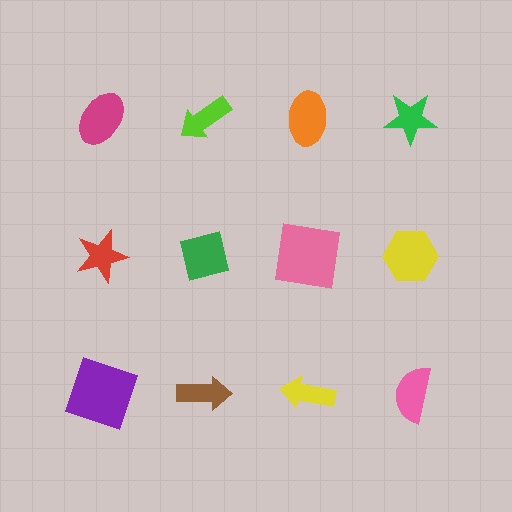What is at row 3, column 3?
A yellow arrow.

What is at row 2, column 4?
A yellow hexagon.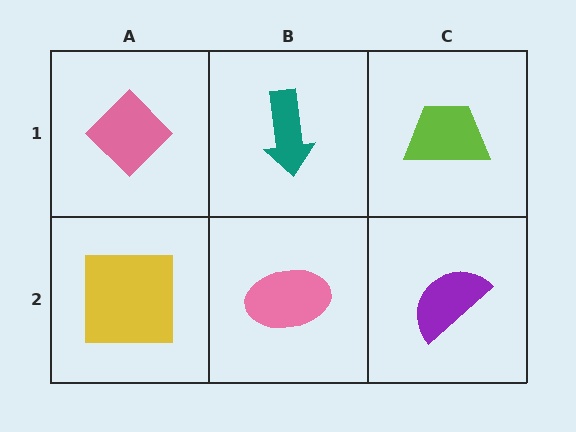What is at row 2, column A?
A yellow square.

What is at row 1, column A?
A pink diamond.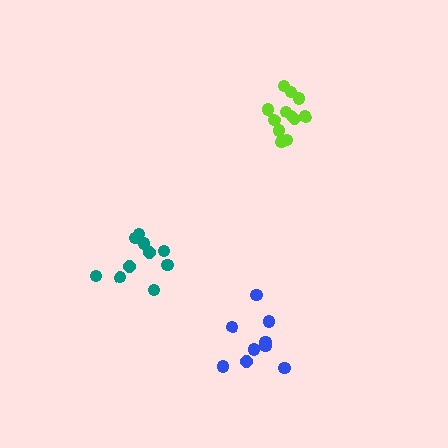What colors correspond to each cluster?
The clusters are colored: blue, lime, teal.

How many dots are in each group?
Group 1: 9 dots, Group 2: 12 dots, Group 3: 10 dots (31 total).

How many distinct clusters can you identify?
There are 3 distinct clusters.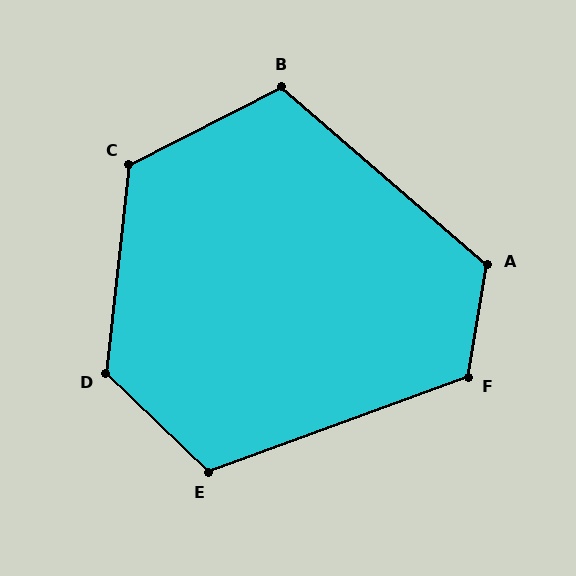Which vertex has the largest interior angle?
D, at approximately 128 degrees.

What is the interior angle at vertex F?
Approximately 120 degrees (obtuse).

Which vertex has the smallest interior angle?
B, at approximately 112 degrees.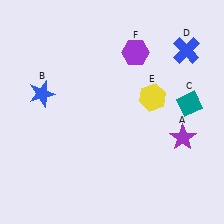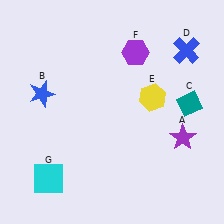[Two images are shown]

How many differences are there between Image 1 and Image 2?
There is 1 difference between the two images.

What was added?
A cyan square (G) was added in Image 2.